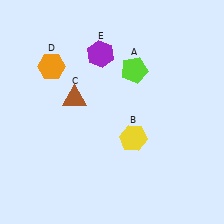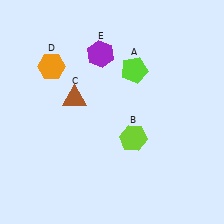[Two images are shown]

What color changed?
The hexagon (B) changed from yellow in Image 1 to lime in Image 2.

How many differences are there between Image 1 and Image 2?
There is 1 difference between the two images.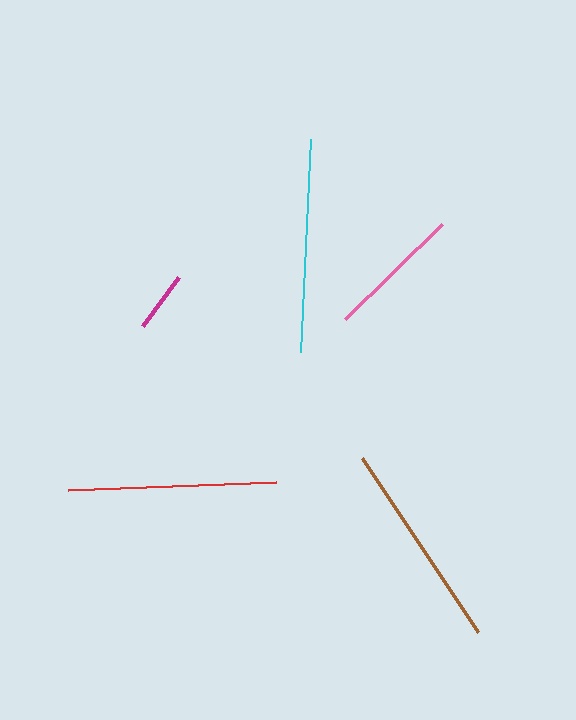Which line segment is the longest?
The cyan line is the longest at approximately 214 pixels.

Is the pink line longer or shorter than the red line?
The red line is longer than the pink line.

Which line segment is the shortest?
The magenta line is the shortest at approximately 61 pixels.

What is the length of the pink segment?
The pink segment is approximately 136 pixels long.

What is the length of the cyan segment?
The cyan segment is approximately 214 pixels long.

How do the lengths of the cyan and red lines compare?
The cyan and red lines are approximately the same length.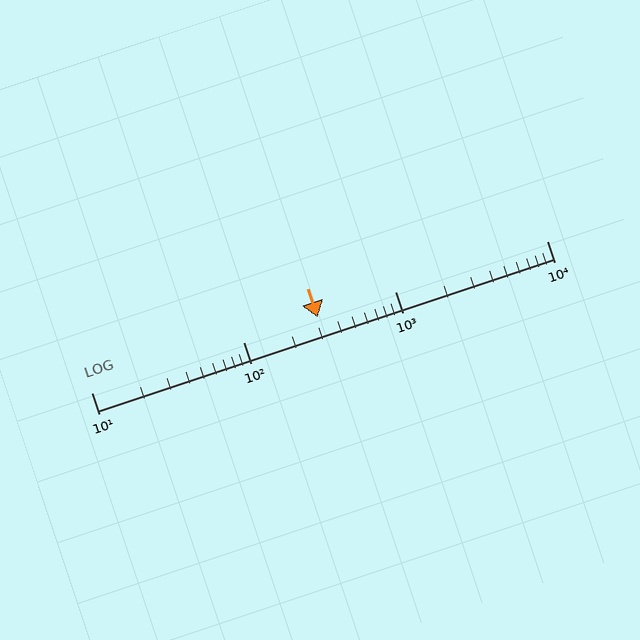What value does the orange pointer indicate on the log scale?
The pointer indicates approximately 310.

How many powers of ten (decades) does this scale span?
The scale spans 3 decades, from 10 to 10000.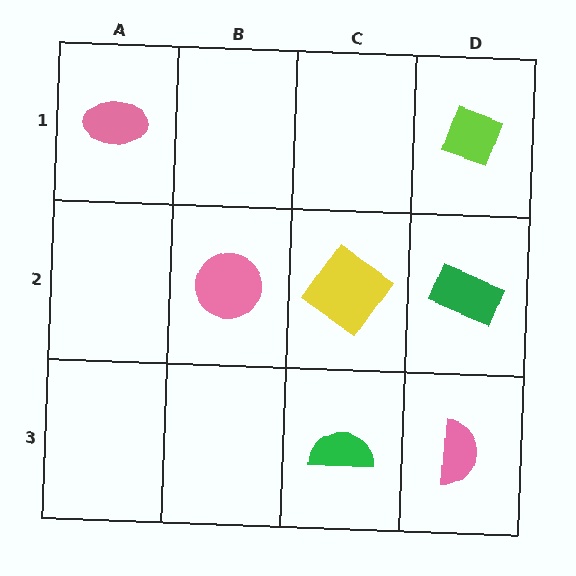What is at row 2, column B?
A pink circle.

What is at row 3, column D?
A pink semicircle.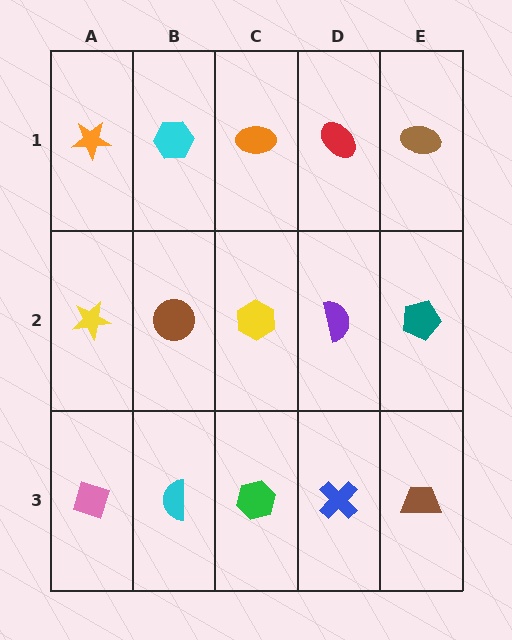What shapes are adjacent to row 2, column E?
A brown ellipse (row 1, column E), a brown trapezoid (row 3, column E), a purple semicircle (row 2, column D).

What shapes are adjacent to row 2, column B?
A cyan hexagon (row 1, column B), a cyan semicircle (row 3, column B), a yellow star (row 2, column A), a yellow hexagon (row 2, column C).